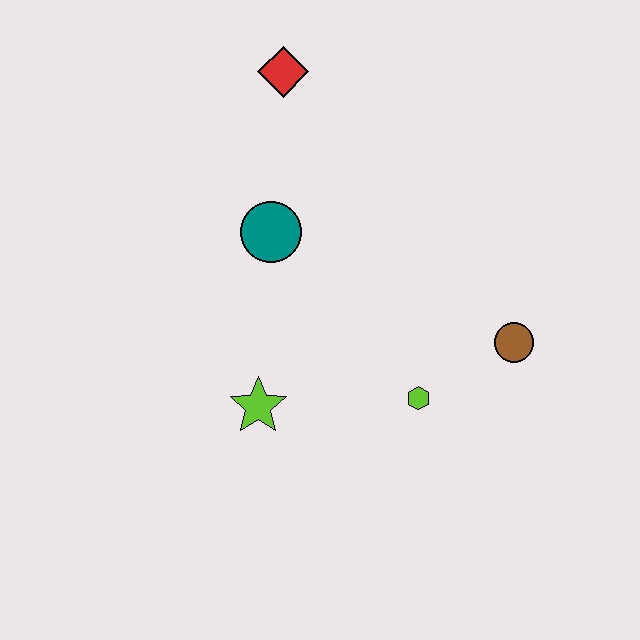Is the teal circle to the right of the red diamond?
No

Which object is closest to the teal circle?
The red diamond is closest to the teal circle.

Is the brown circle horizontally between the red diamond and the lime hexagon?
No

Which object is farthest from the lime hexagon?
The red diamond is farthest from the lime hexagon.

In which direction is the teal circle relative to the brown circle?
The teal circle is to the left of the brown circle.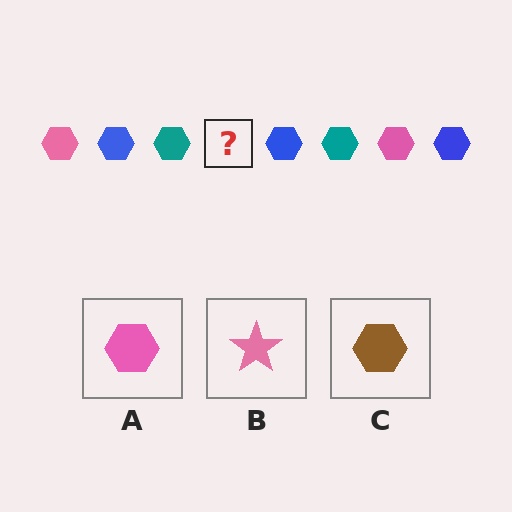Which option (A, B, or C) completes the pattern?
A.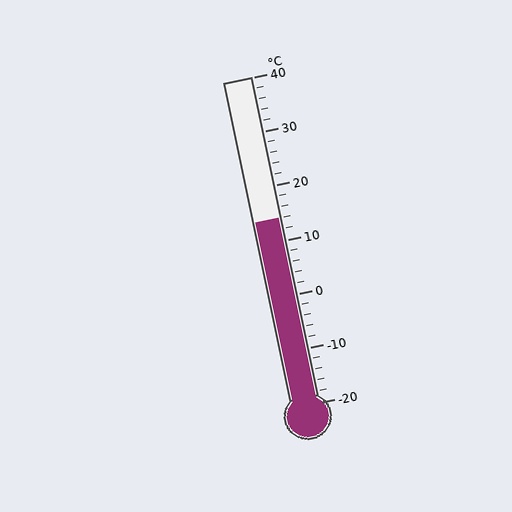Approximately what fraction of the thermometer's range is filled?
The thermometer is filled to approximately 55% of its range.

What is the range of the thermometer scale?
The thermometer scale ranges from -20°C to 40°C.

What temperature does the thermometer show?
The thermometer shows approximately 14°C.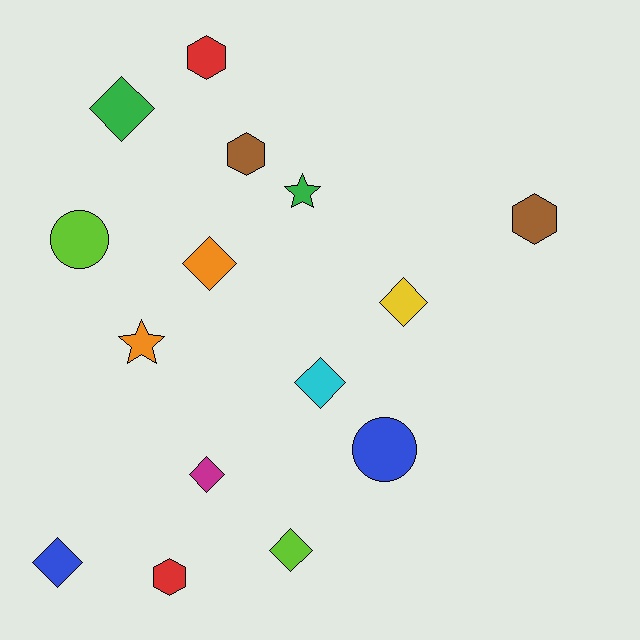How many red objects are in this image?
There are 2 red objects.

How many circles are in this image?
There are 2 circles.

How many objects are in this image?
There are 15 objects.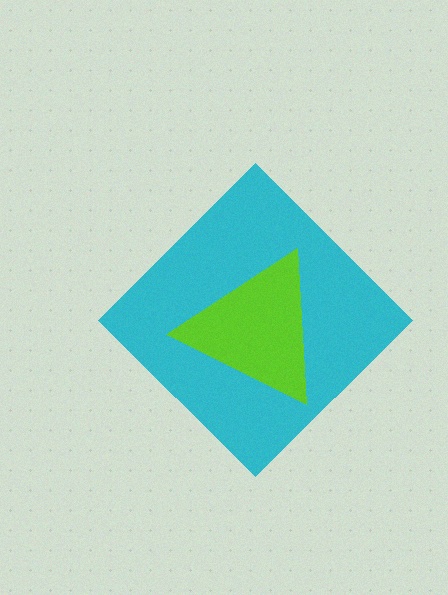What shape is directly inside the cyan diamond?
The lime triangle.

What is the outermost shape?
The cyan diamond.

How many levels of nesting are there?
2.